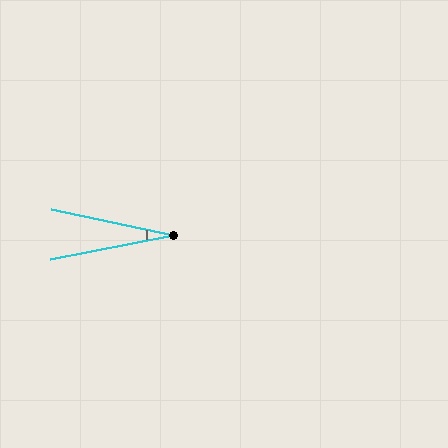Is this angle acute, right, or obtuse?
It is acute.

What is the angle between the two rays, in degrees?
Approximately 23 degrees.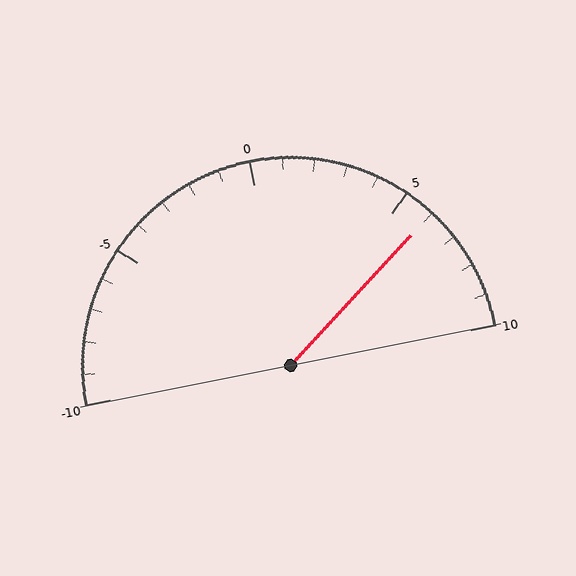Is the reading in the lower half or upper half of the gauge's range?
The reading is in the upper half of the range (-10 to 10).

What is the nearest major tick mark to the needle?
The nearest major tick mark is 5.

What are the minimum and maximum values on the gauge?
The gauge ranges from -10 to 10.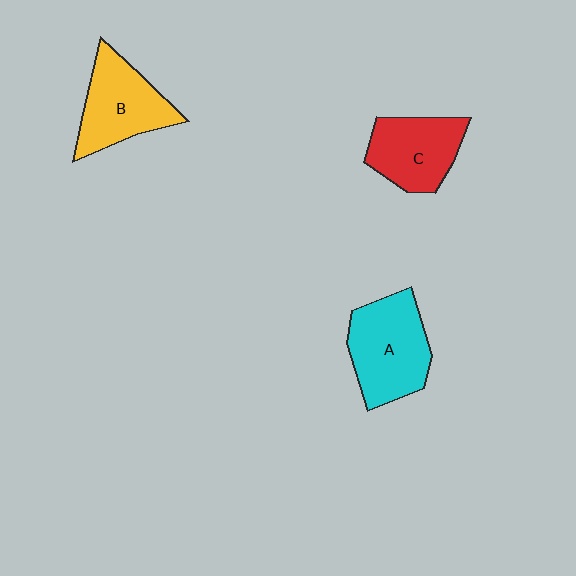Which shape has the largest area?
Shape A (cyan).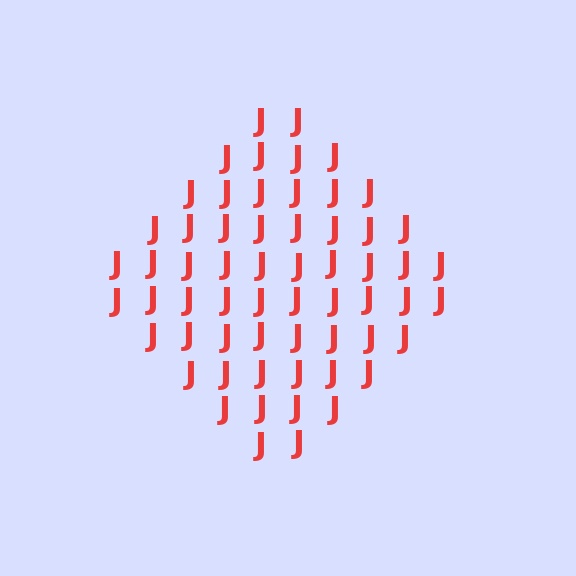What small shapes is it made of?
It is made of small letter J's.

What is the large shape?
The large shape is a diamond.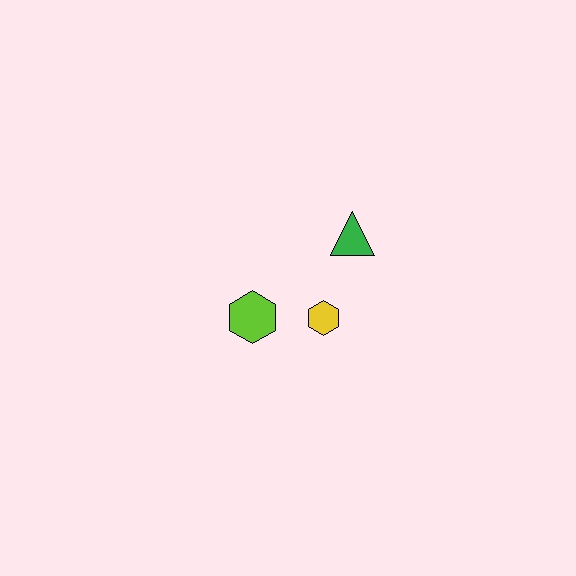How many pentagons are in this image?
There are no pentagons.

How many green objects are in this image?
There is 1 green object.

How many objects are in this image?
There are 3 objects.